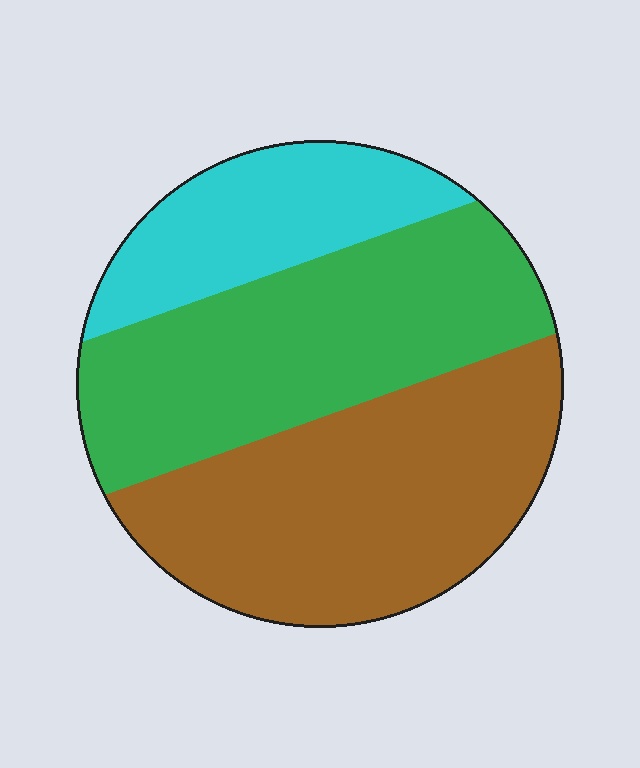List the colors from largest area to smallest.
From largest to smallest: brown, green, cyan.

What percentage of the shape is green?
Green takes up between a quarter and a half of the shape.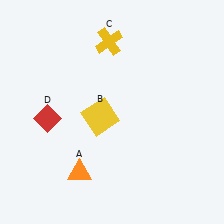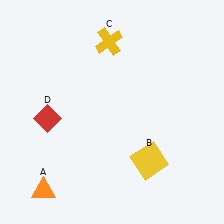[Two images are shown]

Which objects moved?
The objects that moved are: the orange triangle (A), the yellow square (B).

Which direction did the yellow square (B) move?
The yellow square (B) moved right.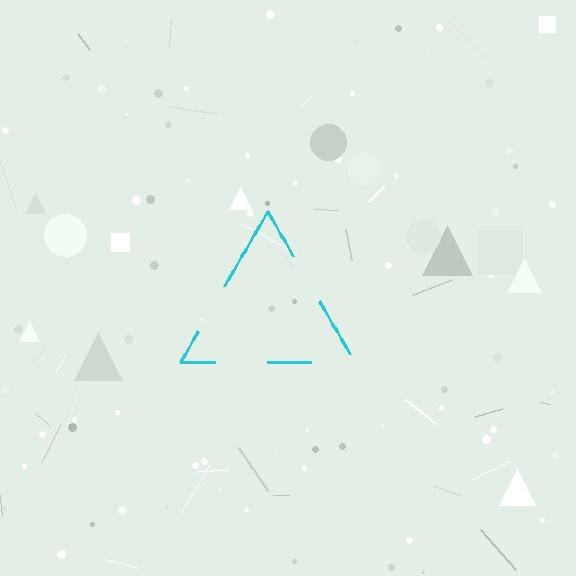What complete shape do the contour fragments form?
The contour fragments form a triangle.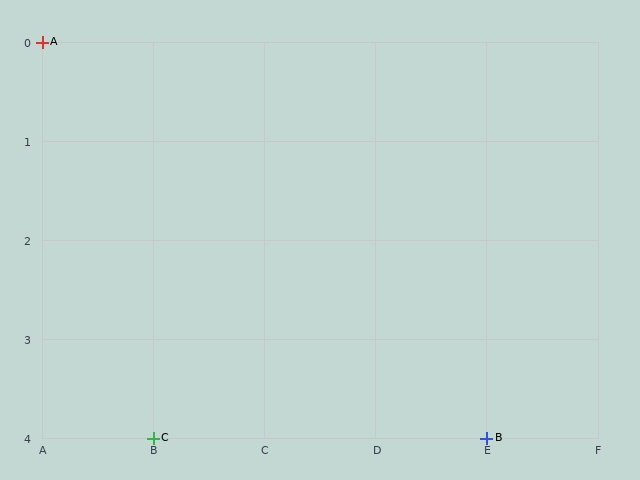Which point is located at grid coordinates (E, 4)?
Point B is at (E, 4).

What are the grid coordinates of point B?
Point B is at grid coordinates (E, 4).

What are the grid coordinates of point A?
Point A is at grid coordinates (A, 0).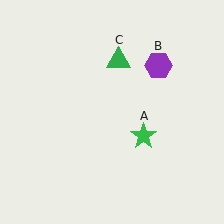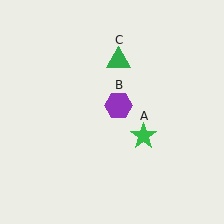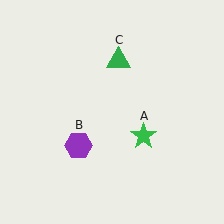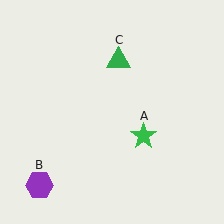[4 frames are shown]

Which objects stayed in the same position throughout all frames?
Green star (object A) and green triangle (object C) remained stationary.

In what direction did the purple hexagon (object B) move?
The purple hexagon (object B) moved down and to the left.